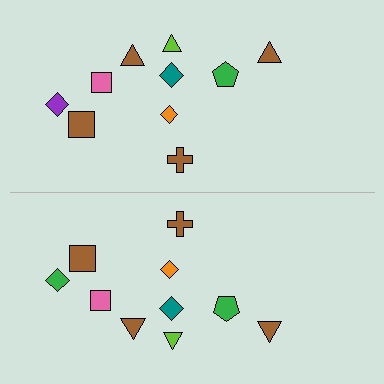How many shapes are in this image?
There are 20 shapes in this image.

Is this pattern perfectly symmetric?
No, the pattern is not perfectly symmetric. The green diamond on the bottom side breaks the symmetry — its mirror counterpart is purple.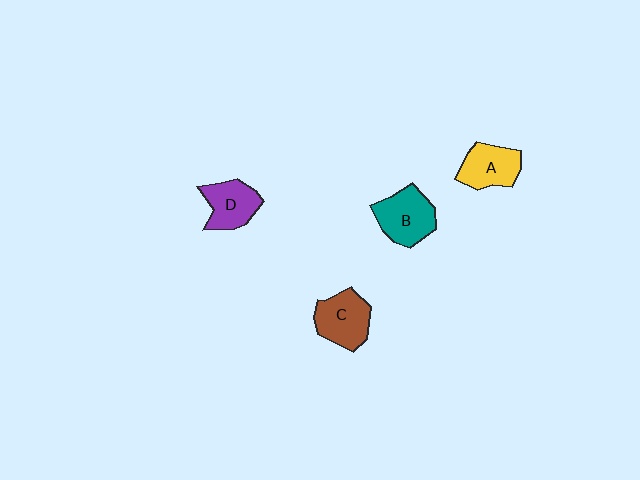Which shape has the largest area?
Shape B (teal).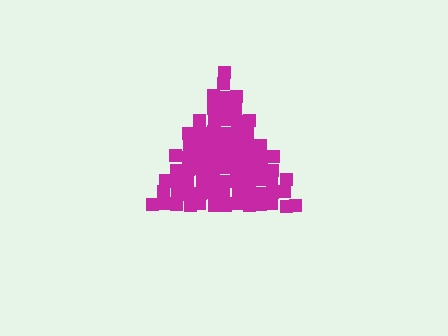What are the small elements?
The small elements are squares.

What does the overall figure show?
The overall figure shows a triangle.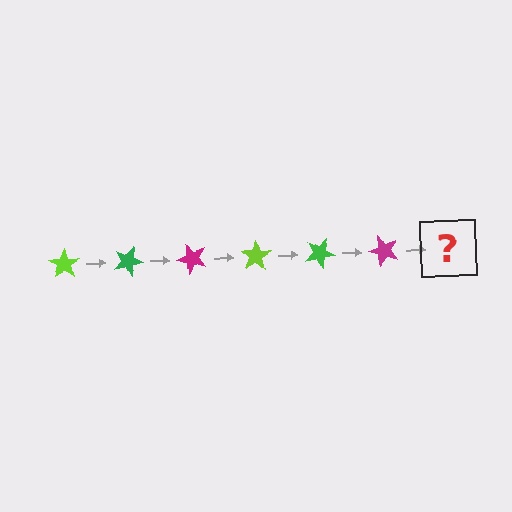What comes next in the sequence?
The next element should be a lime star, rotated 150 degrees from the start.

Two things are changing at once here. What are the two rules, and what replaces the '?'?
The two rules are that it rotates 25 degrees each step and the color cycles through lime, green, and magenta. The '?' should be a lime star, rotated 150 degrees from the start.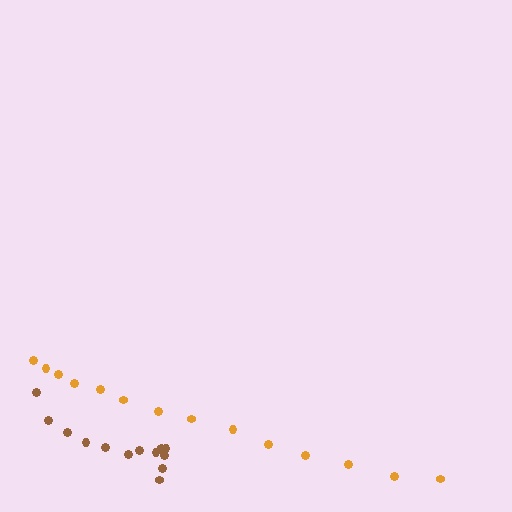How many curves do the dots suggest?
There are 2 distinct paths.